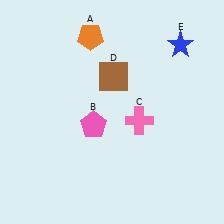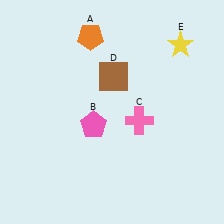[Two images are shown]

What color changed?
The star (E) changed from blue in Image 1 to yellow in Image 2.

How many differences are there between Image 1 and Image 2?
There is 1 difference between the two images.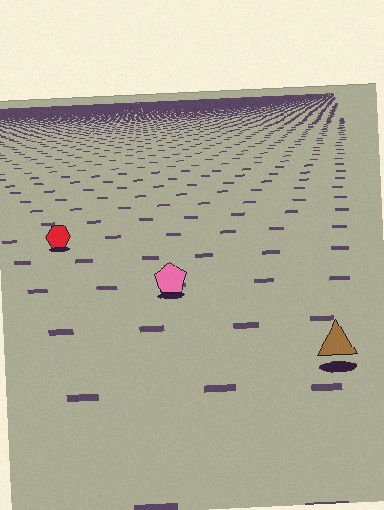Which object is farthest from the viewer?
The red hexagon is farthest from the viewer. It appears smaller and the ground texture around it is denser.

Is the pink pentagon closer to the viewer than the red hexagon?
Yes. The pink pentagon is closer — you can tell from the texture gradient: the ground texture is coarser near it.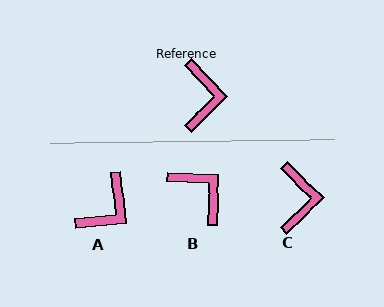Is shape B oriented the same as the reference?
No, it is off by about 44 degrees.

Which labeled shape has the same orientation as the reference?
C.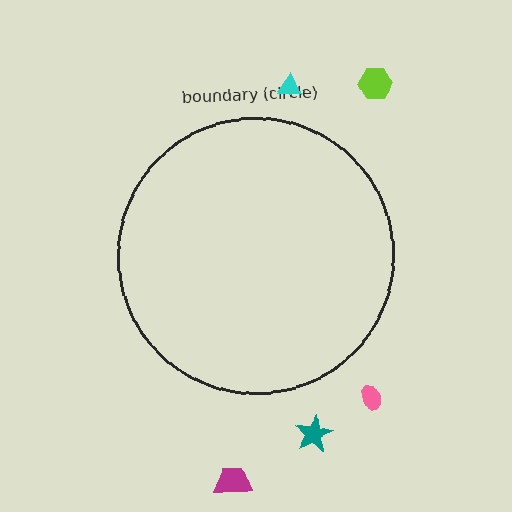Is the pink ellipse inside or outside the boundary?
Outside.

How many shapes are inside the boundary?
0 inside, 5 outside.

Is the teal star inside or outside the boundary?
Outside.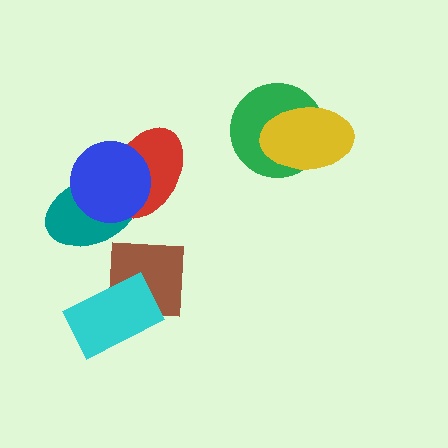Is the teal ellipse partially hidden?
Yes, it is partially covered by another shape.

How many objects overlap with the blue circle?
2 objects overlap with the blue circle.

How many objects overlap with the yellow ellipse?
1 object overlaps with the yellow ellipse.